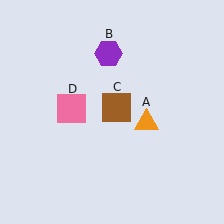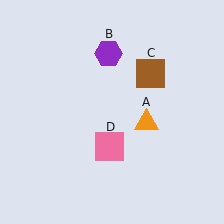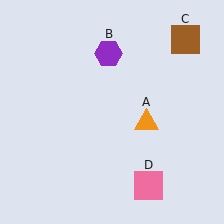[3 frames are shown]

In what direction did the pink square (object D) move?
The pink square (object D) moved down and to the right.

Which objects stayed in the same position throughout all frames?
Orange triangle (object A) and purple hexagon (object B) remained stationary.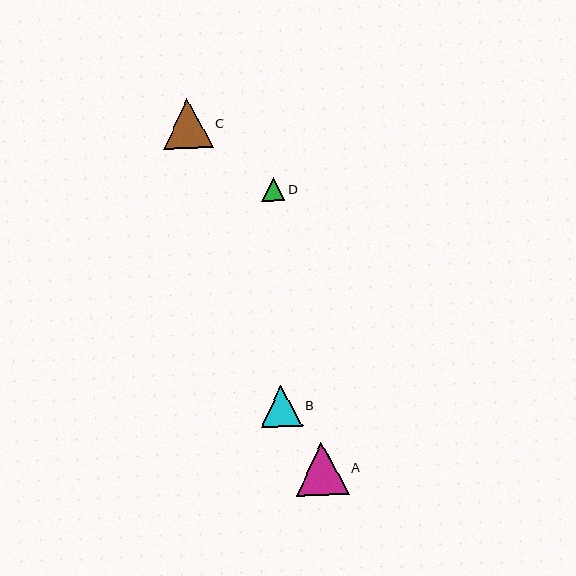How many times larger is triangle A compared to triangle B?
Triangle A is approximately 1.3 times the size of triangle B.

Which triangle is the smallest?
Triangle D is the smallest with a size of approximately 23 pixels.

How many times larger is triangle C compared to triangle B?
Triangle C is approximately 1.2 times the size of triangle B.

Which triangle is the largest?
Triangle A is the largest with a size of approximately 52 pixels.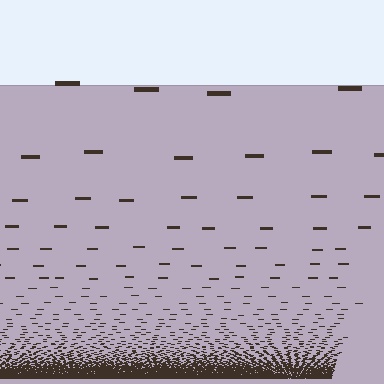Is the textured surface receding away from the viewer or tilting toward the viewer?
The surface appears to tilt toward the viewer. Texture elements get larger and sparser toward the top.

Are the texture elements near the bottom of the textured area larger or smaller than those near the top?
Smaller. The gradient is inverted — elements near the bottom are smaller and denser.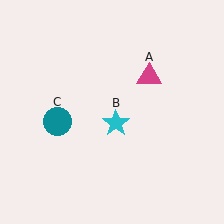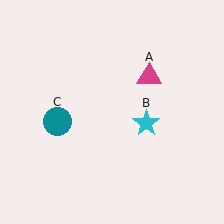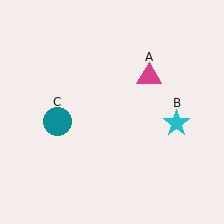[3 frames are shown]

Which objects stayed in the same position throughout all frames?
Magenta triangle (object A) and teal circle (object C) remained stationary.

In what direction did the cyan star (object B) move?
The cyan star (object B) moved right.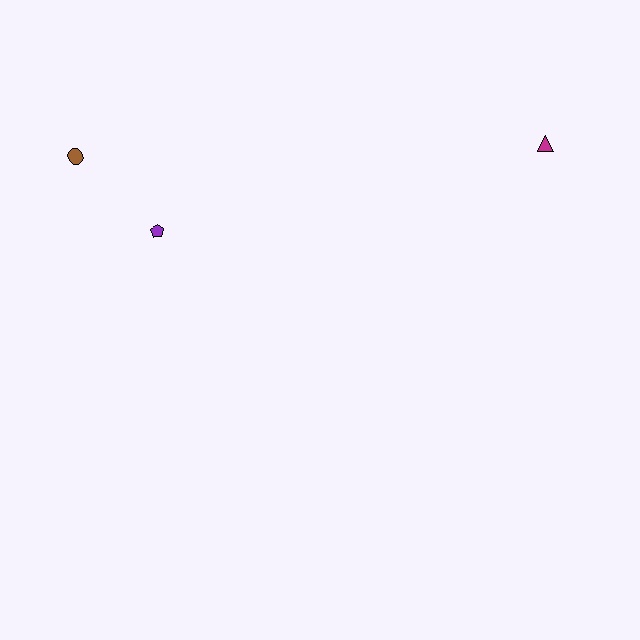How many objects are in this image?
There are 3 objects.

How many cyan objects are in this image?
There are no cyan objects.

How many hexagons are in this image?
There are no hexagons.